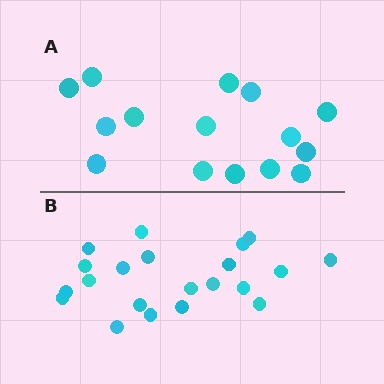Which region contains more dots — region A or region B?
Region B (the bottom region) has more dots.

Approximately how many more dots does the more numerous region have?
Region B has about 6 more dots than region A.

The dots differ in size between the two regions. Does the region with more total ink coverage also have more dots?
No. Region A has more total ink coverage because its dots are larger, but region B actually contains more individual dots. Total area can be misleading — the number of items is what matters here.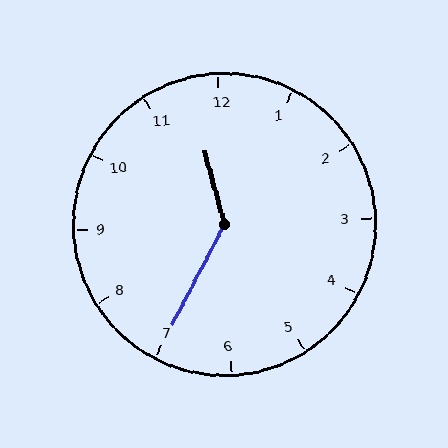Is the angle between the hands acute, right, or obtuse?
It is obtuse.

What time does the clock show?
11:35.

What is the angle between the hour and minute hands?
Approximately 138 degrees.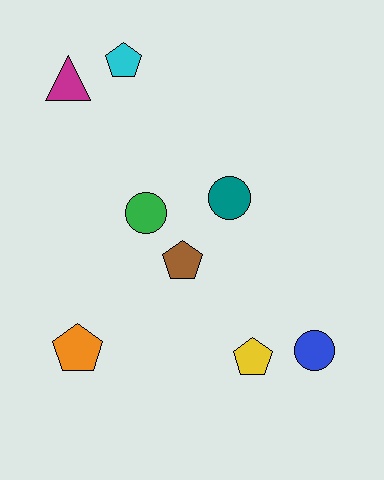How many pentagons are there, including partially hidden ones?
There are 4 pentagons.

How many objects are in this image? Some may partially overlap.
There are 8 objects.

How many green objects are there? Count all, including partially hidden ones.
There is 1 green object.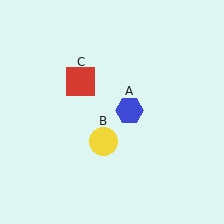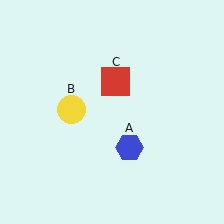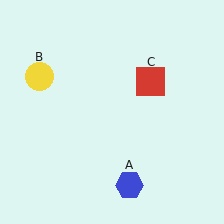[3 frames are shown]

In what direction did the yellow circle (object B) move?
The yellow circle (object B) moved up and to the left.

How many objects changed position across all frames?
3 objects changed position: blue hexagon (object A), yellow circle (object B), red square (object C).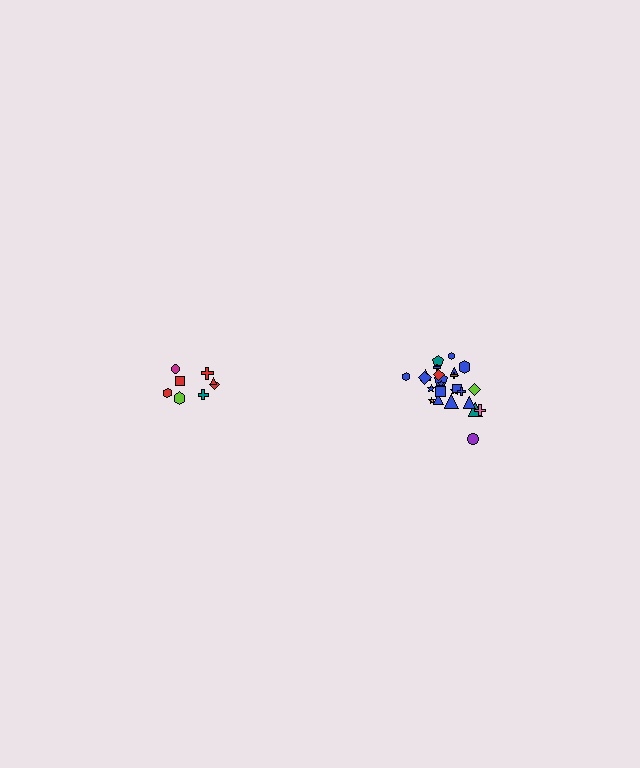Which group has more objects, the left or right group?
The right group.